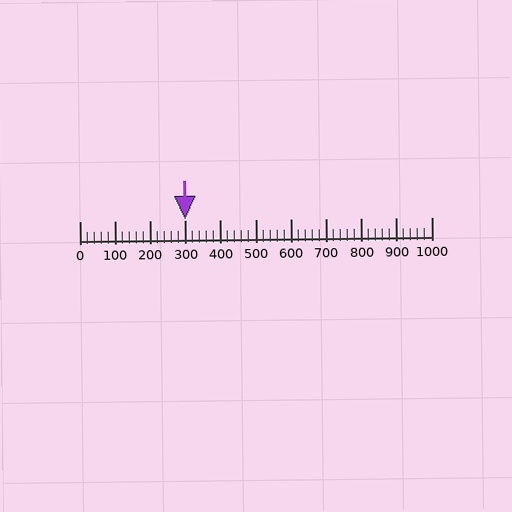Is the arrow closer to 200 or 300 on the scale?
The arrow is closer to 300.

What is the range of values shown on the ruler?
The ruler shows values from 0 to 1000.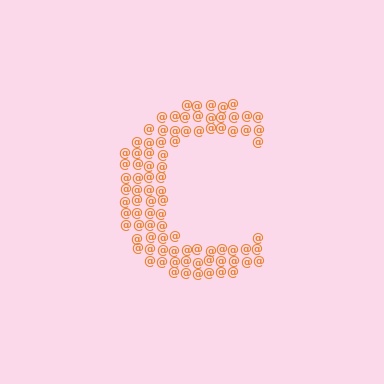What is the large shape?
The large shape is the letter C.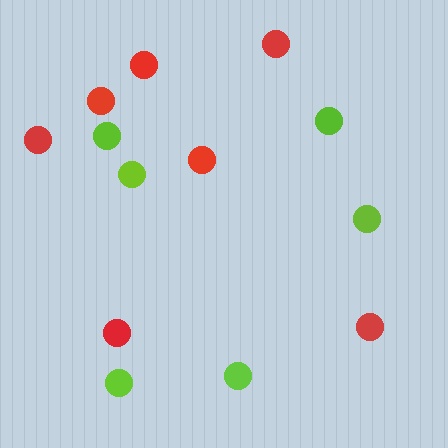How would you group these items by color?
There are 2 groups: one group of red circles (7) and one group of lime circles (6).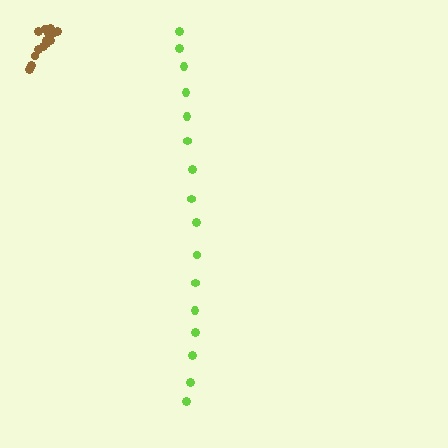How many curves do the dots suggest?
There are 2 distinct paths.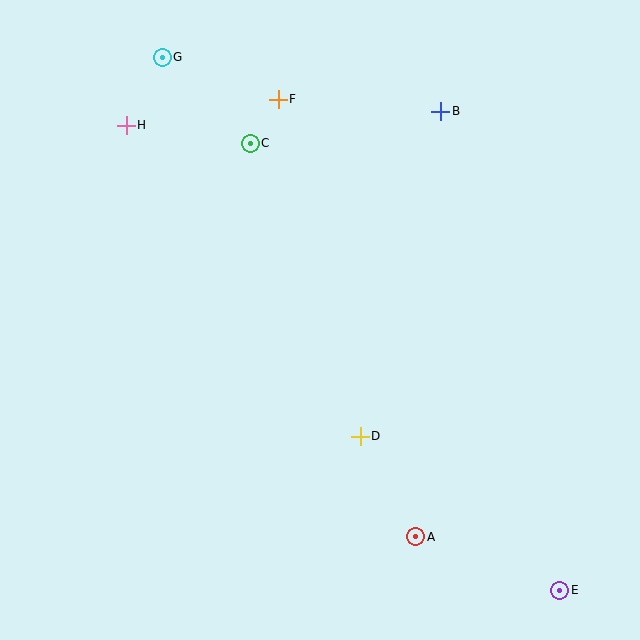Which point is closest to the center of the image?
Point D at (360, 436) is closest to the center.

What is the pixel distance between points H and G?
The distance between H and G is 77 pixels.